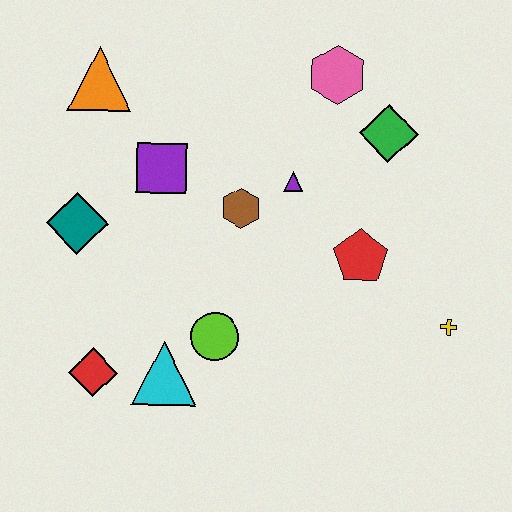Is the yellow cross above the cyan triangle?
Yes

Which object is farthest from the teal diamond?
The yellow cross is farthest from the teal diamond.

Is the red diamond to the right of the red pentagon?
No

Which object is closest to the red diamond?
The cyan triangle is closest to the red diamond.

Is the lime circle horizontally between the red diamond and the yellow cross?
Yes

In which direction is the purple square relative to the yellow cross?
The purple square is to the left of the yellow cross.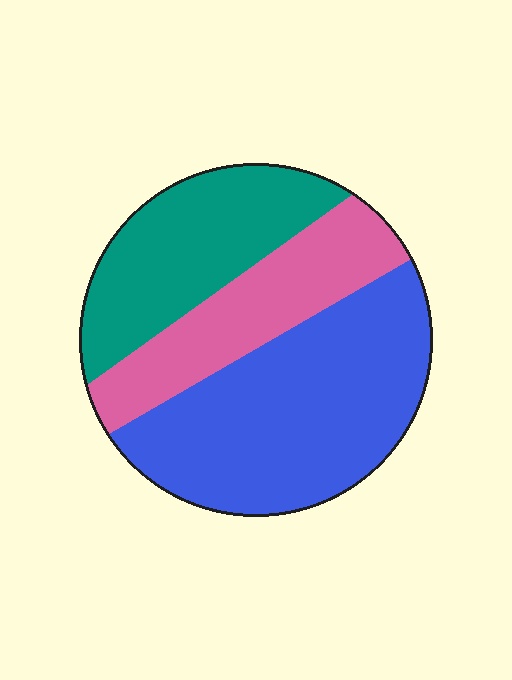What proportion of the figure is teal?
Teal takes up about one quarter (1/4) of the figure.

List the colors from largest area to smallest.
From largest to smallest: blue, teal, pink.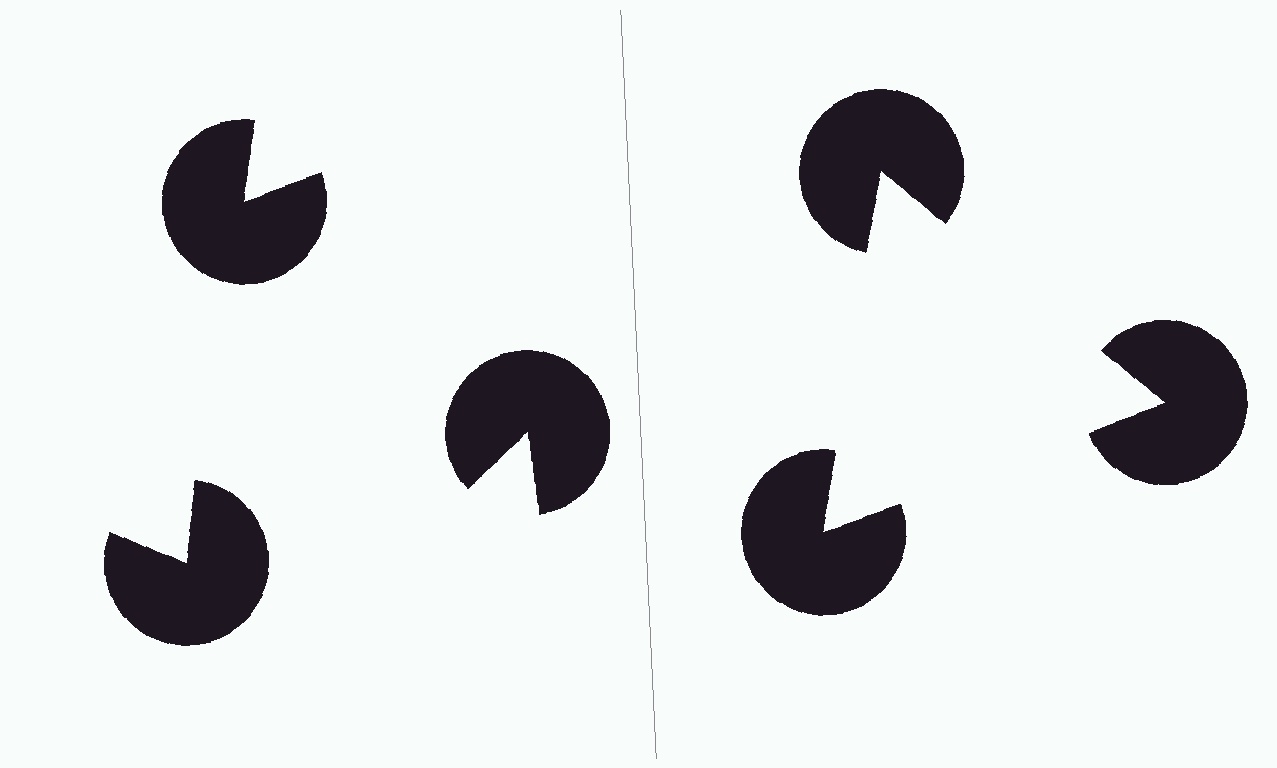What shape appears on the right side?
An illusory triangle.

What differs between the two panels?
The pac-man discs are positioned identically on both sides; only the wedge orientations differ. On the right they align to a triangle; on the left they are misaligned.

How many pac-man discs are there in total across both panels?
6 — 3 on each side.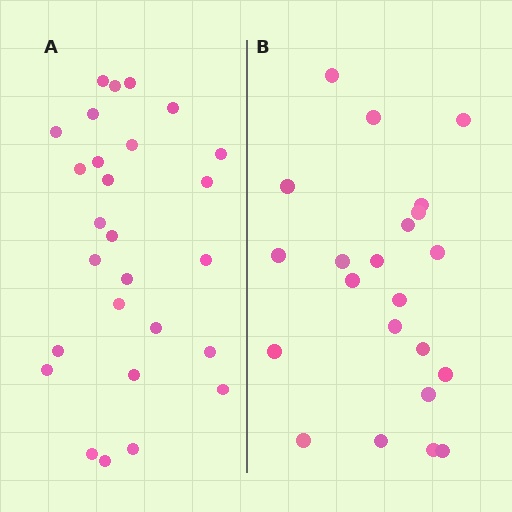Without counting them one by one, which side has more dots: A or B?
Region A (the left region) has more dots.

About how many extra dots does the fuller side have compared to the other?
Region A has about 5 more dots than region B.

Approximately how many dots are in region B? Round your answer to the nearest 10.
About 20 dots. (The exact count is 22, which rounds to 20.)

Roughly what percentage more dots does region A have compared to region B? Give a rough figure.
About 25% more.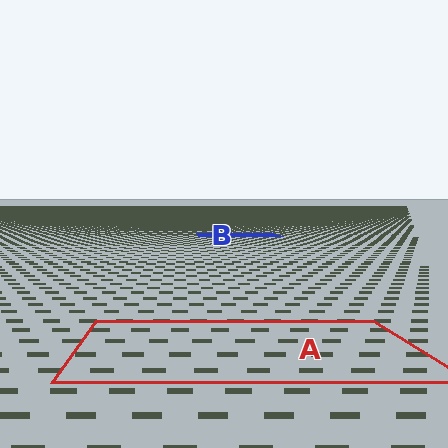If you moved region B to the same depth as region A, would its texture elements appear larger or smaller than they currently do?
They would appear larger. At a closer depth, the same texture elements are projected at a bigger on-screen size.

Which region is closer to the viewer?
Region A is closer. The texture elements there are larger and more spread out.